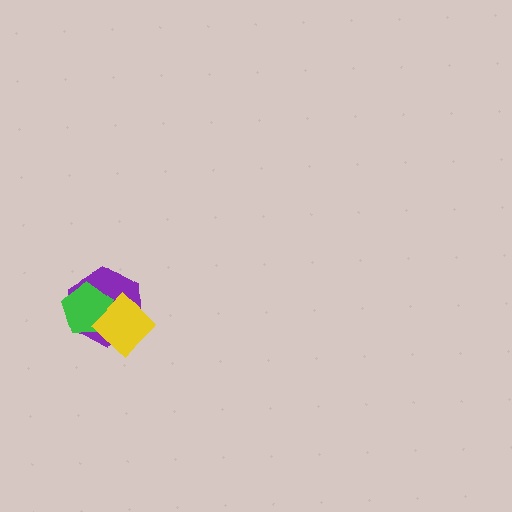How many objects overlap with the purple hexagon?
2 objects overlap with the purple hexagon.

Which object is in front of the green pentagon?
The yellow diamond is in front of the green pentagon.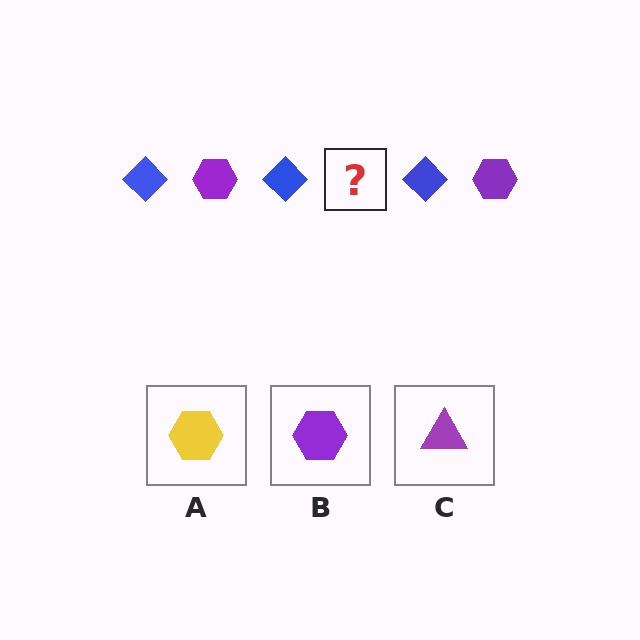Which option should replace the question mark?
Option B.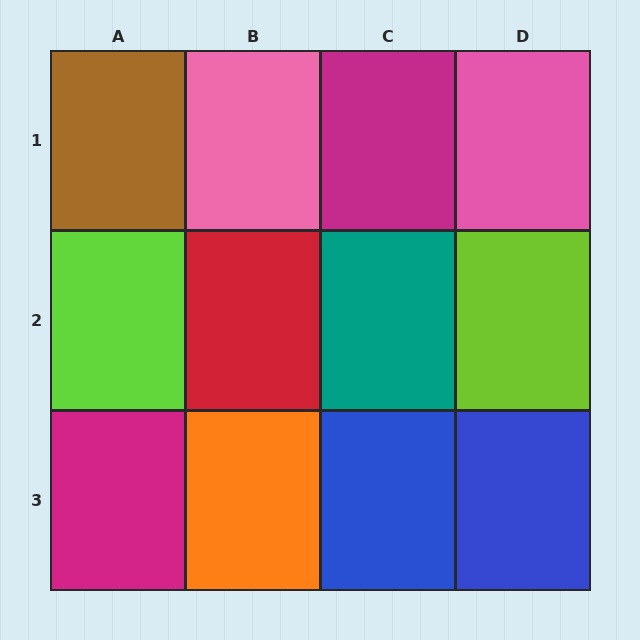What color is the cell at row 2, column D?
Lime.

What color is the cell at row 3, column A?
Magenta.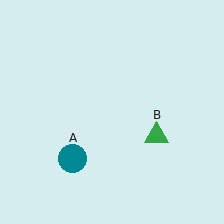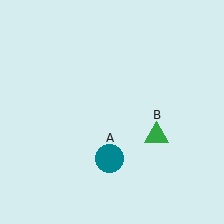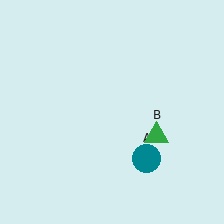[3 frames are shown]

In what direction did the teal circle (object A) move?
The teal circle (object A) moved right.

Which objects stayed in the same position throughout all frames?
Green triangle (object B) remained stationary.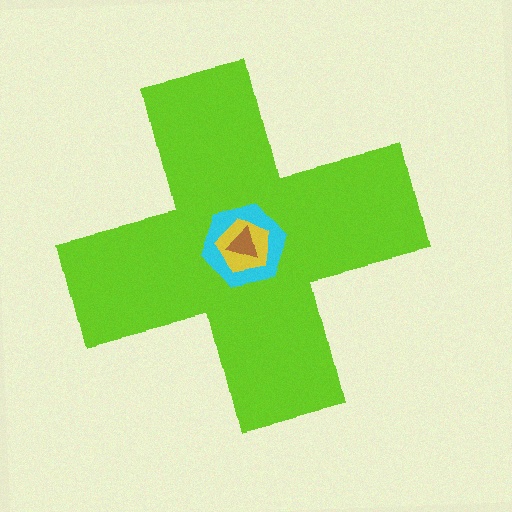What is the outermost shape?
The lime cross.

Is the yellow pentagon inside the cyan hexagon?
Yes.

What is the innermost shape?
The brown triangle.